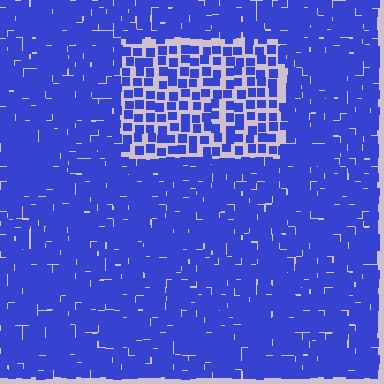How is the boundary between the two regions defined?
The boundary is defined by a change in element density (approximately 2.2x ratio). All elements are the same color, size, and shape.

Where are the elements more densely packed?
The elements are more densely packed outside the rectangle boundary.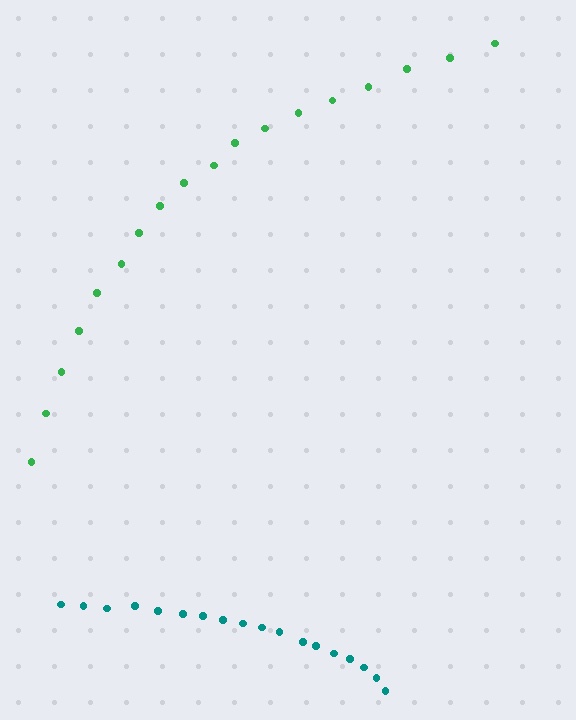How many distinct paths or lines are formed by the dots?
There are 2 distinct paths.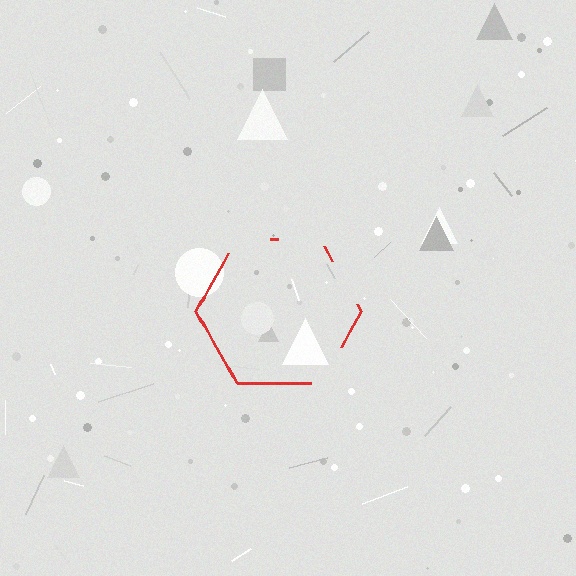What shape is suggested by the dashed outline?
The dashed outline suggests a hexagon.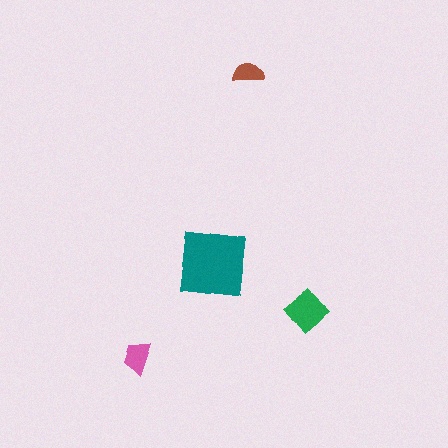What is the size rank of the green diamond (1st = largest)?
2nd.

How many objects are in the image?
There are 4 objects in the image.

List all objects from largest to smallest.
The teal square, the green diamond, the pink trapezoid, the brown semicircle.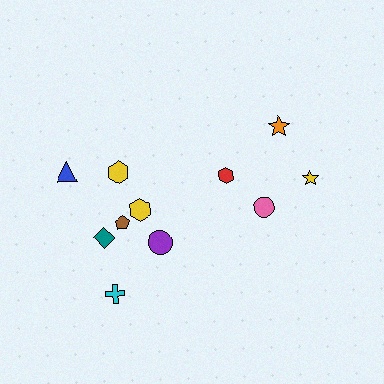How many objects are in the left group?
There are 7 objects.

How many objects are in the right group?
There are 4 objects.